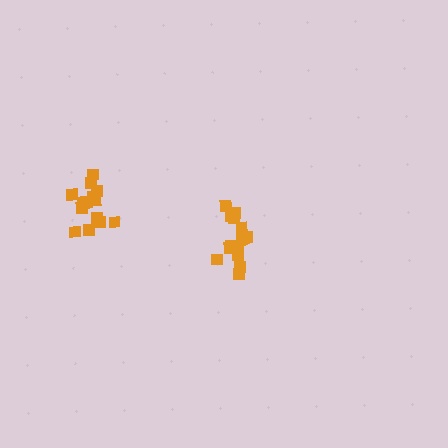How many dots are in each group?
Group 1: 16 dots, Group 2: 16 dots (32 total).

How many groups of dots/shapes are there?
There are 2 groups.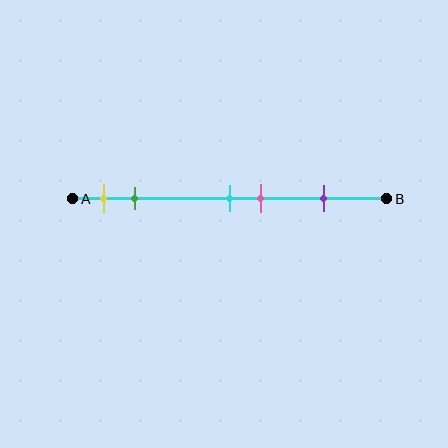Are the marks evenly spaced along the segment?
No, the marks are not evenly spaced.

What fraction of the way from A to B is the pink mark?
The pink mark is approximately 60% (0.6) of the way from A to B.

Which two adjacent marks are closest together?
The cyan and pink marks are the closest adjacent pair.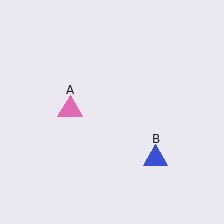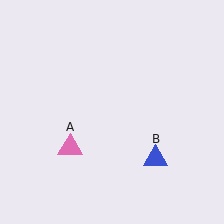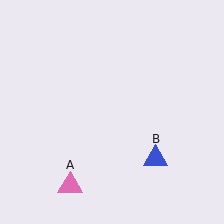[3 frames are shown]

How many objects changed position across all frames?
1 object changed position: pink triangle (object A).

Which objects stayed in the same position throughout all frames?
Blue triangle (object B) remained stationary.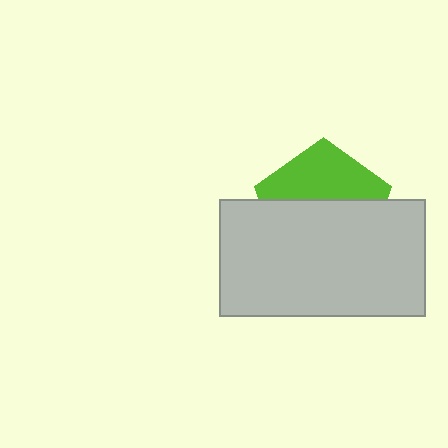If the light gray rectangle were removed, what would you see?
You would see the complete lime pentagon.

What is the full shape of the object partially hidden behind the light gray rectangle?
The partially hidden object is a lime pentagon.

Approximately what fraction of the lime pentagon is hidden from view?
Roughly 59% of the lime pentagon is hidden behind the light gray rectangle.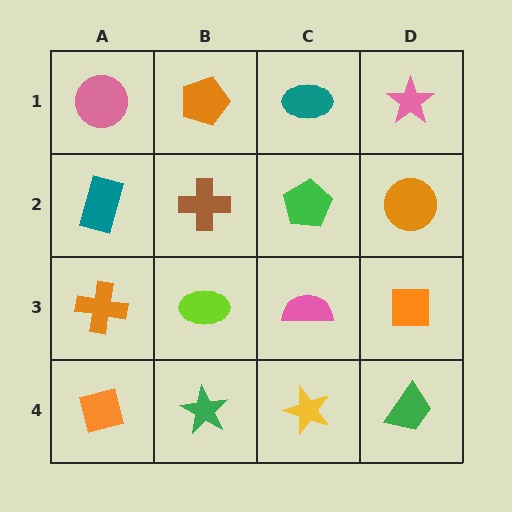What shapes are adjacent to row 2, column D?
A pink star (row 1, column D), an orange square (row 3, column D), a green pentagon (row 2, column C).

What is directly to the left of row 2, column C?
A brown cross.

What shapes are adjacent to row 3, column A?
A teal rectangle (row 2, column A), an orange square (row 4, column A), a lime ellipse (row 3, column B).